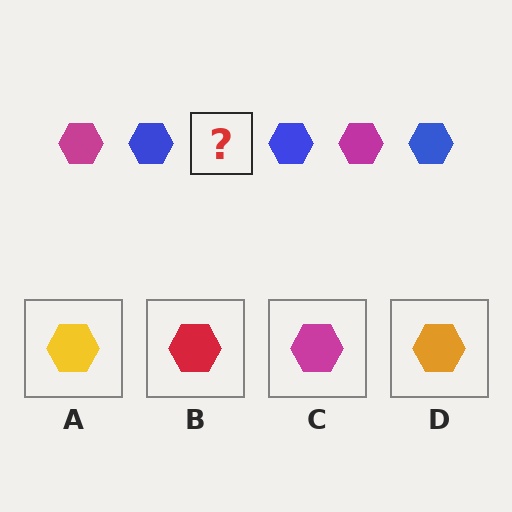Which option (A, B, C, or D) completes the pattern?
C.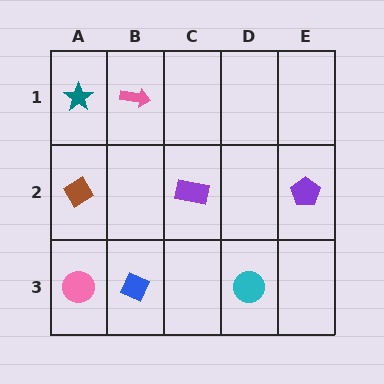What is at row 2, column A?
A brown diamond.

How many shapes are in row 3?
3 shapes.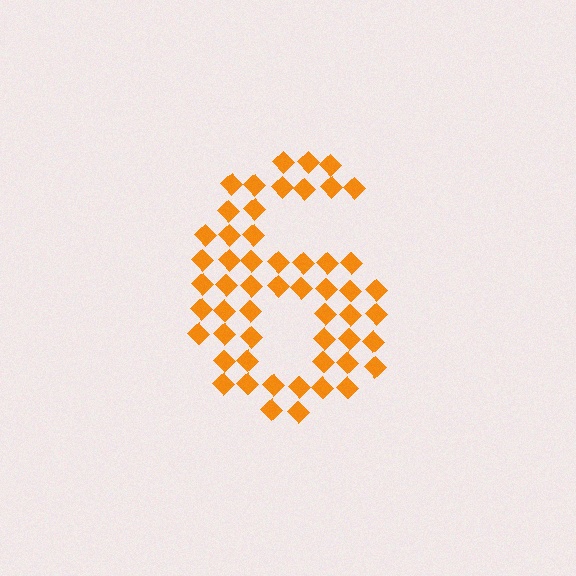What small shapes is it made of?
It is made of small diamonds.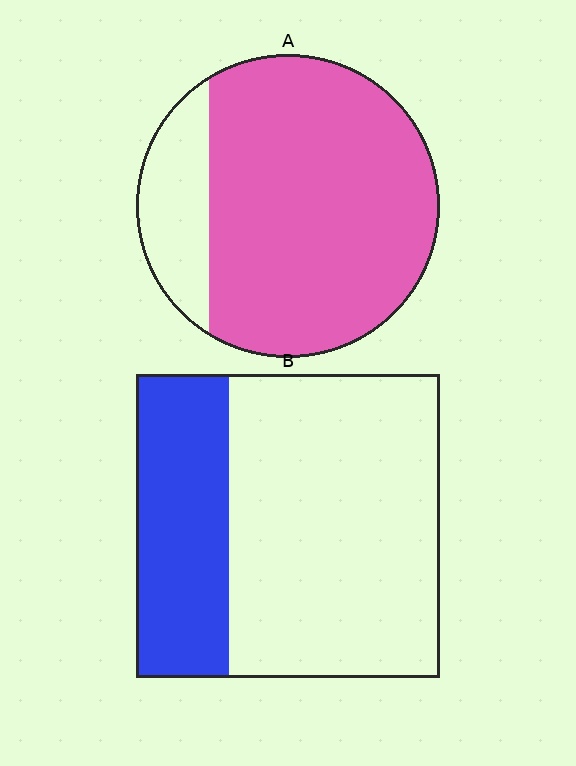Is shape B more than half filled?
No.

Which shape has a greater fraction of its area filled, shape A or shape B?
Shape A.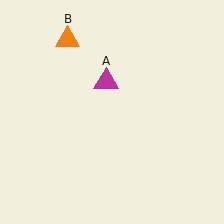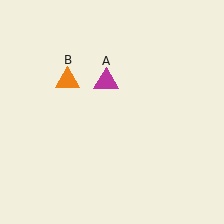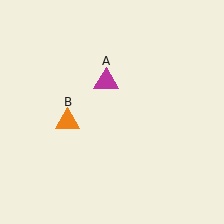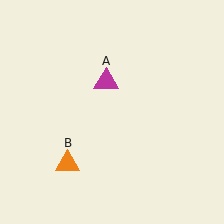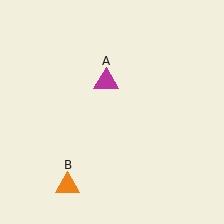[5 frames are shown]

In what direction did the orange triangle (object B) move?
The orange triangle (object B) moved down.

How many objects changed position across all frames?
1 object changed position: orange triangle (object B).